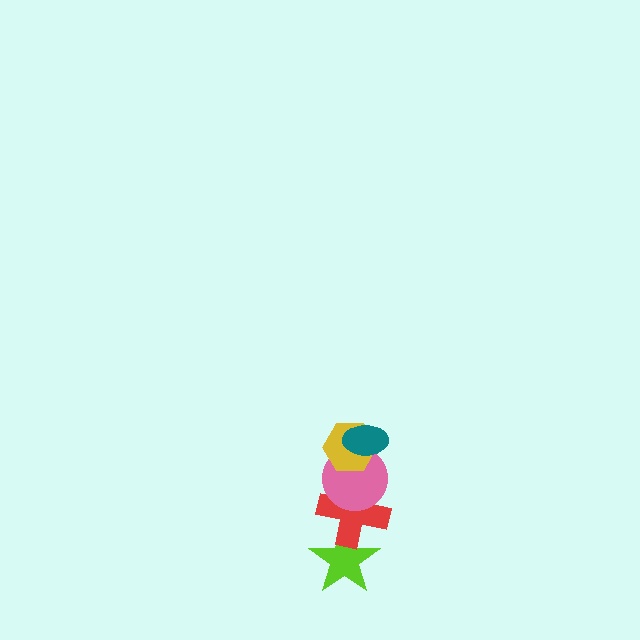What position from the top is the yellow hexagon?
The yellow hexagon is 2nd from the top.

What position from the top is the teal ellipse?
The teal ellipse is 1st from the top.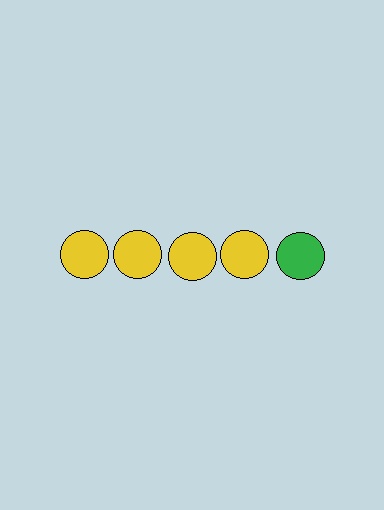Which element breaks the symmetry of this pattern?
The green circle in the top row, rightmost column breaks the symmetry. All other shapes are yellow circles.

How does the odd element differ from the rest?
It has a different color: green instead of yellow.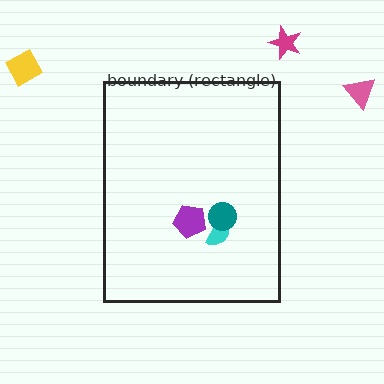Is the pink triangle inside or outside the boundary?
Outside.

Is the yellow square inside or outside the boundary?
Outside.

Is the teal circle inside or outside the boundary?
Inside.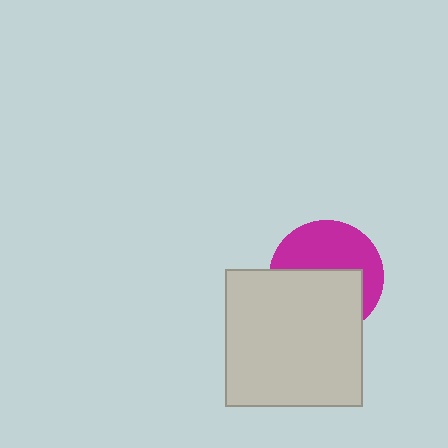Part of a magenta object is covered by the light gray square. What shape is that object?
It is a circle.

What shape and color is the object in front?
The object in front is a light gray square.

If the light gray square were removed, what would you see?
You would see the complete magenta circle.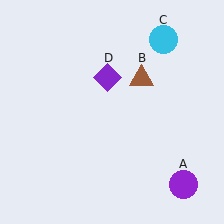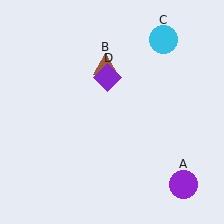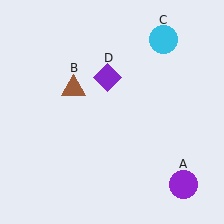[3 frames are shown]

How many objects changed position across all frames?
1 object changed position: brown triangle (object B).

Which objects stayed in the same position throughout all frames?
Purple circle (object A) and cyan circle (object C) and purple diamond (object D) remained stationary.